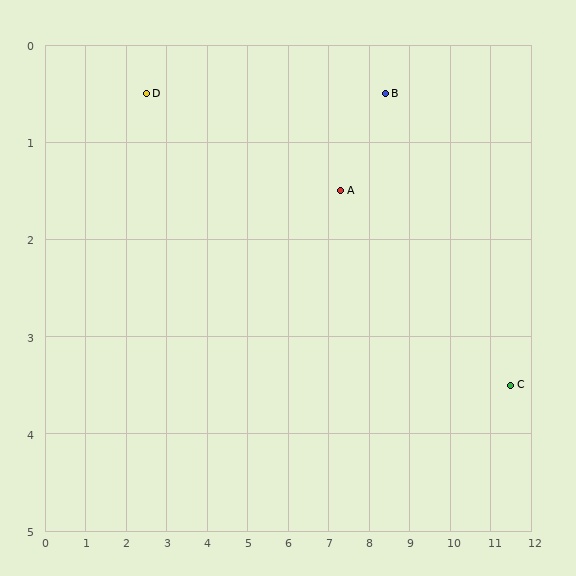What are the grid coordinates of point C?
Point C is at approximately (11.5, 3.5).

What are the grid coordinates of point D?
Point D is at approximately (2.5, 0.5).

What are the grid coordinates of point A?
Point A is at approximately (7.3, 1.5).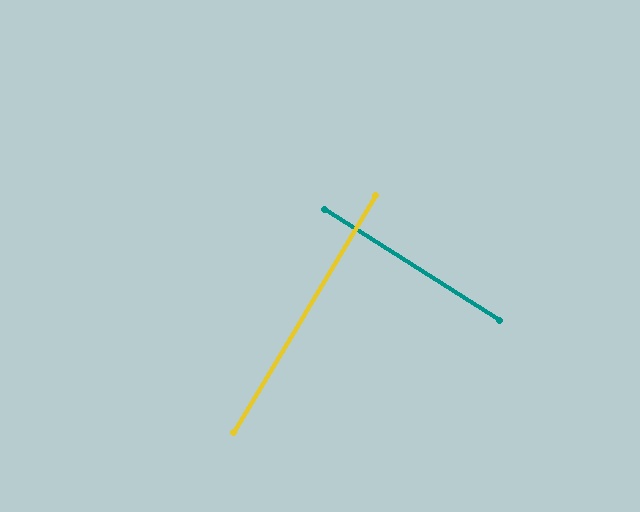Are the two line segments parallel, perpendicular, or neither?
Perpendicular — they meet at approximately 89°.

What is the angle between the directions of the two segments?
Approximately 89 degrees.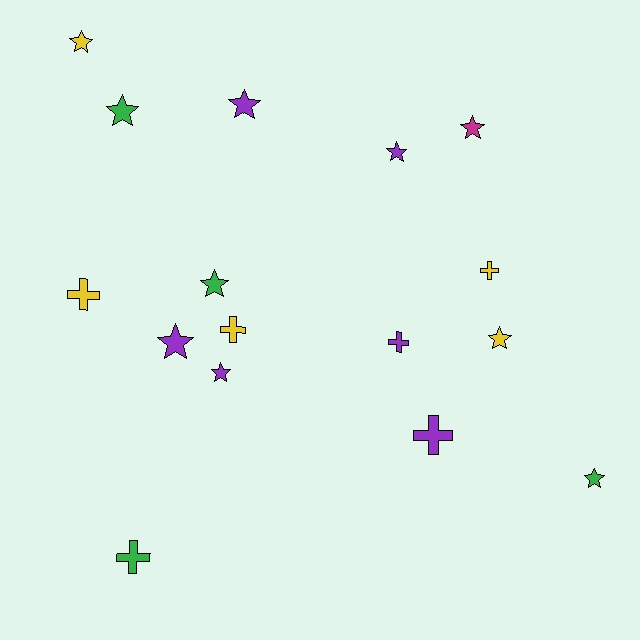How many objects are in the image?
There are 16 objects.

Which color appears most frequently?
Purple, with 6 objects.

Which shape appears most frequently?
Star, with 10 objects.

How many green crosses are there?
There is 1 green cross.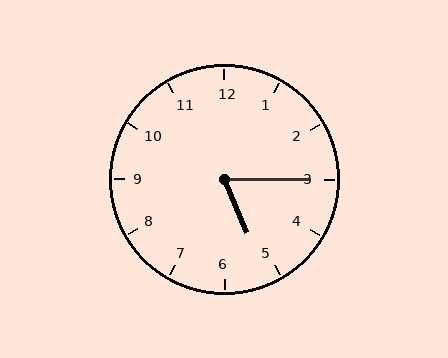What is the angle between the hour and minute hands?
Approximately 68 degrees.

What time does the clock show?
5:15.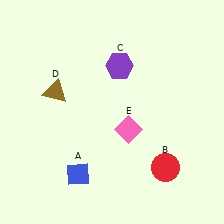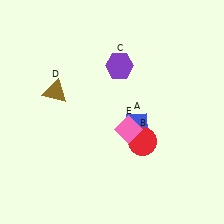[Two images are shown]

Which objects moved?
The objects that moved are: the blue diamond (A), the red circle (B).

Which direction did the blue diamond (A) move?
The blue diamond (A) moved right.